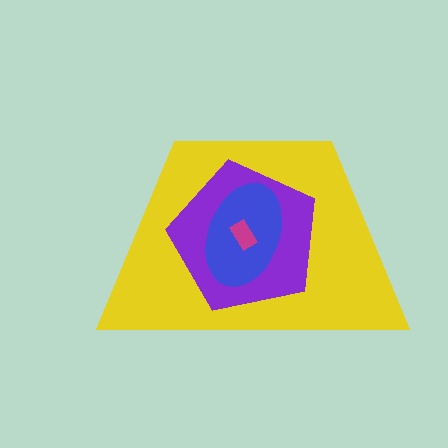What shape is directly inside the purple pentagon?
The blue ellipse.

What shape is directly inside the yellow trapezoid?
The purple pentagon.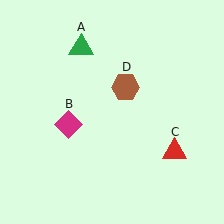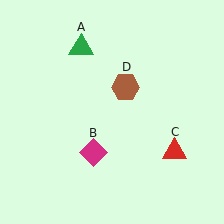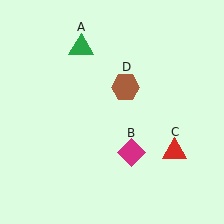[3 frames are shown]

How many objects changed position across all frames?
1 object changed position: magenta diamond (object B).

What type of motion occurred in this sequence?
The magenta diamond (object B) rotated counterclockwise around the center of the scene.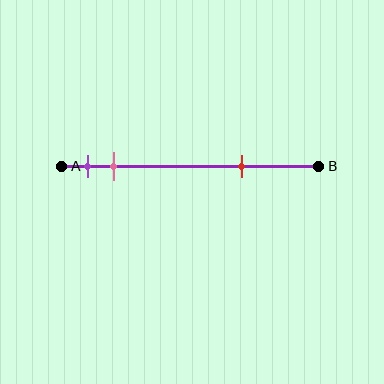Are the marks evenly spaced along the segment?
No, the marks are not evenly spaced.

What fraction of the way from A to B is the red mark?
The red mark is approximately 70% (0.7) of the way from A to B.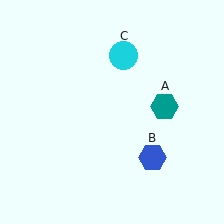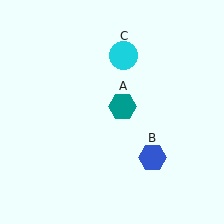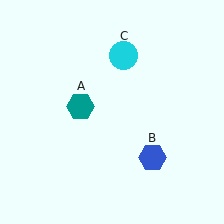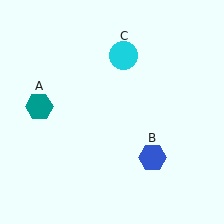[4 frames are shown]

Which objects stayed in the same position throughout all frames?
Blue hexagon (object B) and cyan circle (object C) remained stationary.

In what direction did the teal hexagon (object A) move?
The teal hexagon (object A) moved left.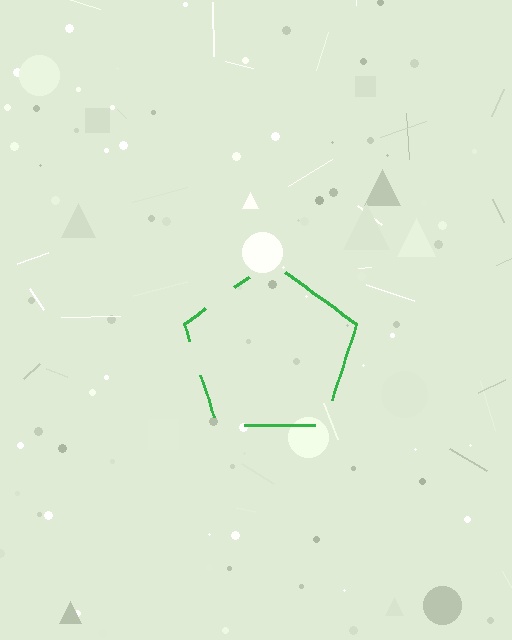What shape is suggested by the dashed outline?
The dashed outline suggests a pentagon.